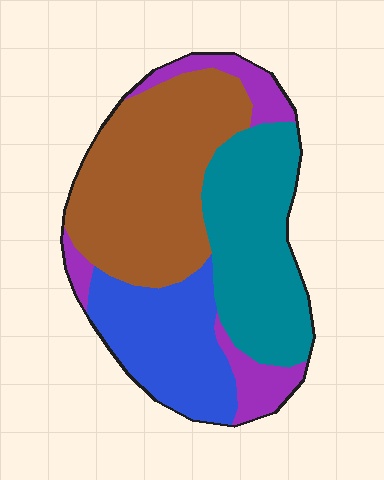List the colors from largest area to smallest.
From largest to smallest: brown, teal, blue, purple.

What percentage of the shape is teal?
Teal covers around 30% of the shape.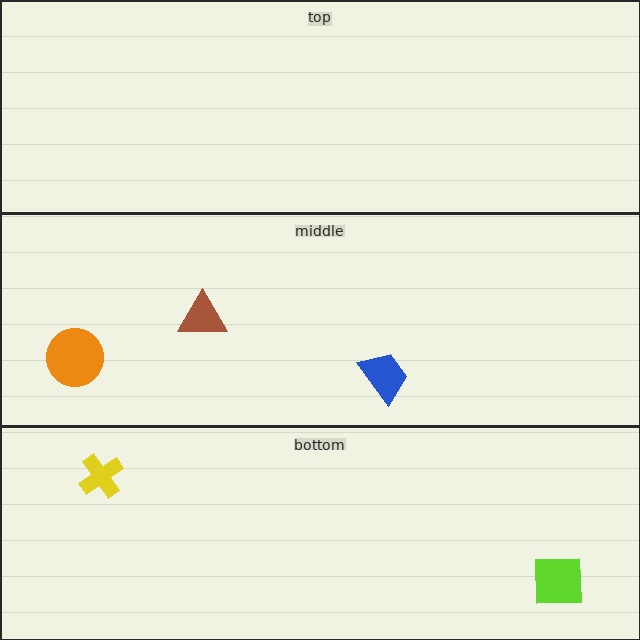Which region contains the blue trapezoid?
The middle region.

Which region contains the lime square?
The bottom region.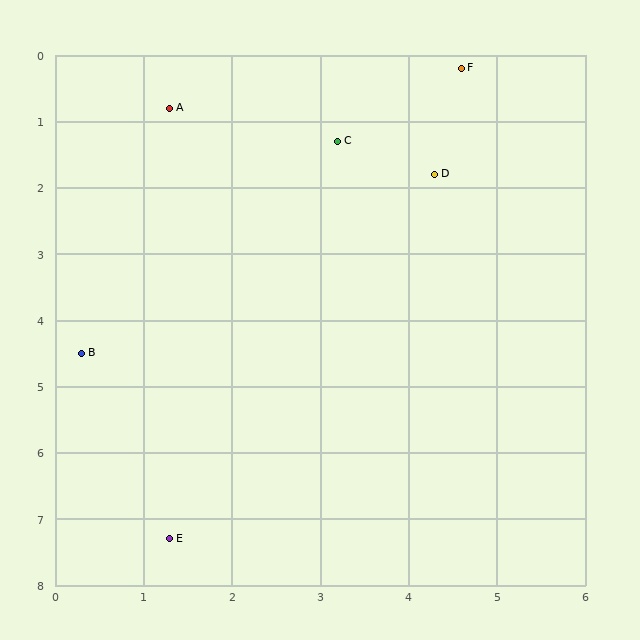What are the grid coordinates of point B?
Point B is at approximately (0.3, 4.5).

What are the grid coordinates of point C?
Point C is at approximately (3.2, 1.3).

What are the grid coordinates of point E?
Point E is at approximately (1.3, 7.3).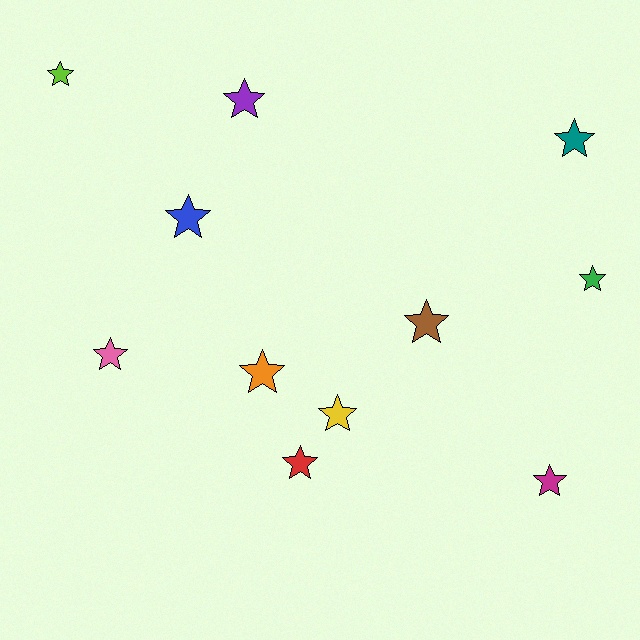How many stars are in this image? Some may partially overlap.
There are 11 stars.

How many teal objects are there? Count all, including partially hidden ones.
There is 1 teal object.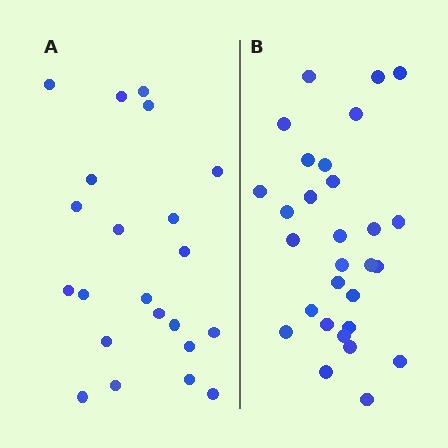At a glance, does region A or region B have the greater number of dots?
Region B (the right region) has more dots.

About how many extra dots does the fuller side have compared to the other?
Region B has roughly 8 or so more dots than region A.